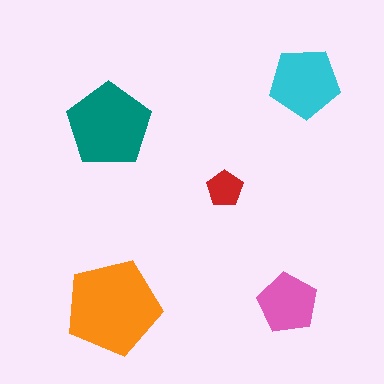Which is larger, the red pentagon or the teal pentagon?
The teal one.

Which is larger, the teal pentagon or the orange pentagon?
The orange one.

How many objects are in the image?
There are 5 objects in the image.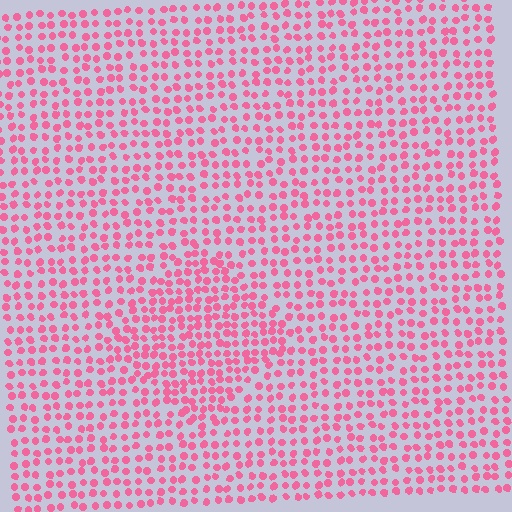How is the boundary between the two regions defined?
The boundary is defined by a change in element density (approximately 1.5x ratio). All elements are the same color, size, and shape.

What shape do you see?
I see a diamond.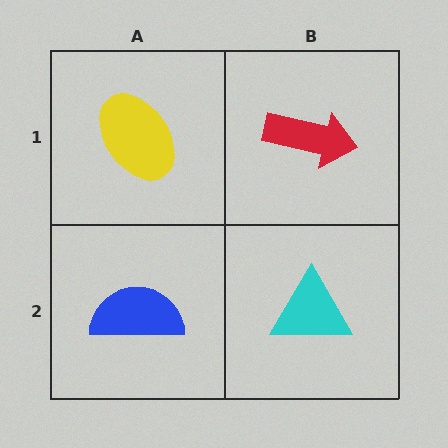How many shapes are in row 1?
2 shapes.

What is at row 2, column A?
A blue semicircle.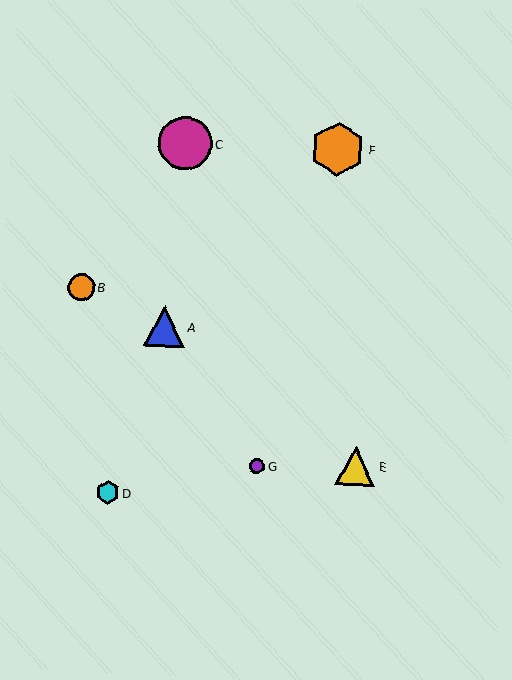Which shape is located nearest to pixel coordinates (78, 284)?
The orange circle (labeled B) at (81, 287) is nearest to that location.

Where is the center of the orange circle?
The center of the orange circle is at (81, 287).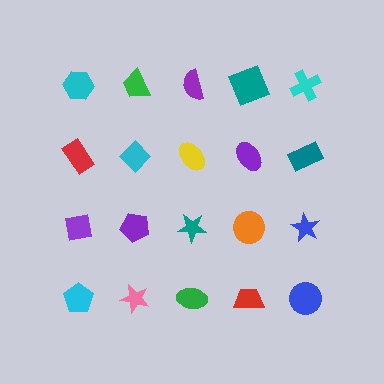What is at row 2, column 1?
A red rectangle.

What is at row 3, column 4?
An orange circle.